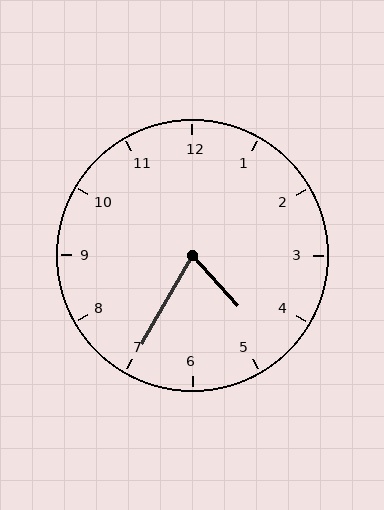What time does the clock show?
4:35.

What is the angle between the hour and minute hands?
Approximately 72 degrees.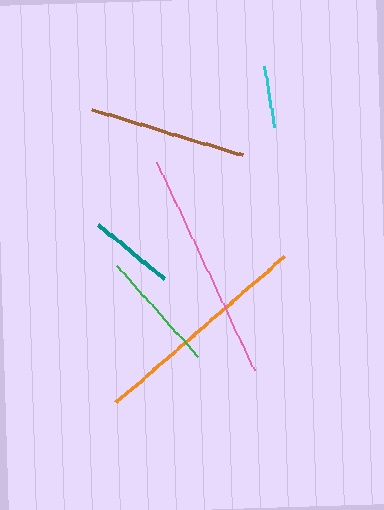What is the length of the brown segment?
The brown segment is approximately 158 pixels long.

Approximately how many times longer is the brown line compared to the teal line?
The brown line is approximately 1.9 times the length of the teal line.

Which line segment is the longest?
The pink line is the longest at approximately 230 pixels.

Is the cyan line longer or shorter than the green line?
The green line is longer than the cyan line.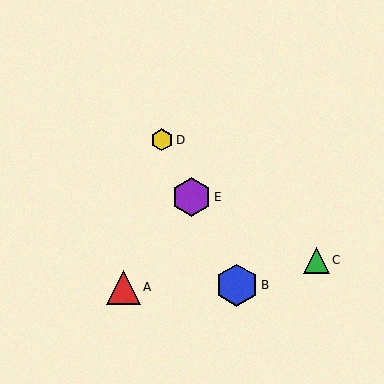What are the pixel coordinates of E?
Object E is at (192, 197).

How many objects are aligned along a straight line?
3 objects (B, D, E) are aligned along a straight line.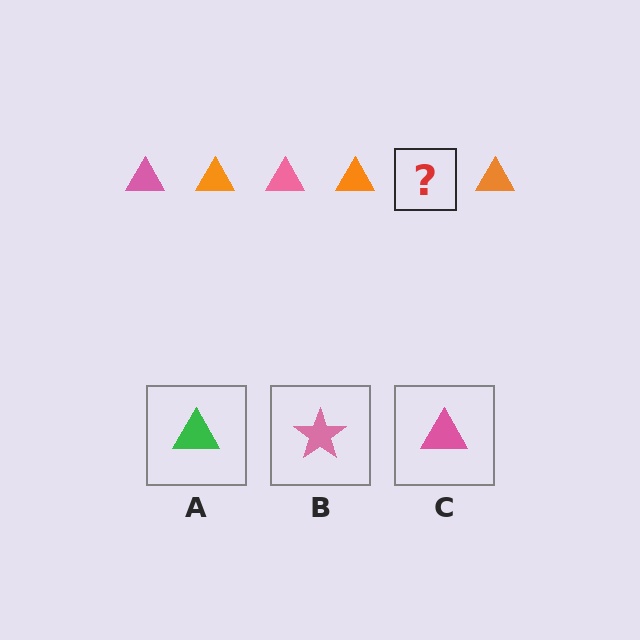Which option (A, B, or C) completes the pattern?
C.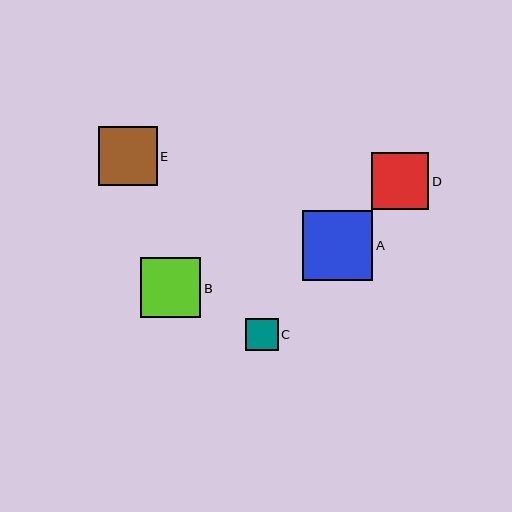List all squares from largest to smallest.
From largest to smallest: A, B, E, D, C.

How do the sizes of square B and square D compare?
Square B and square D are approximately the same size.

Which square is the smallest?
Square C is the smallest with a size of approximately 33 pixels.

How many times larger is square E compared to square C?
Square E is approximately 1.8 times the size of square C.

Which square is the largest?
Square A is the largest with a size of approximately 70 pixels.